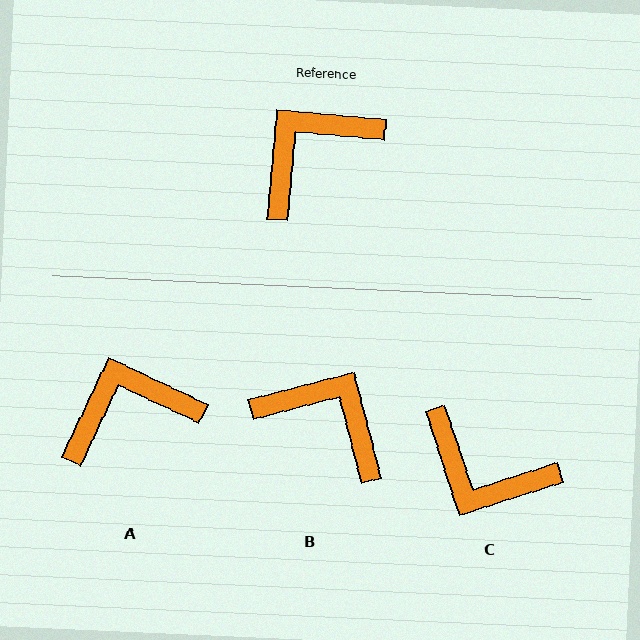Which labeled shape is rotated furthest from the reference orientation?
C, about 113 degrees away.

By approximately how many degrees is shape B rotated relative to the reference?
Approximately 71 degrees clockwise.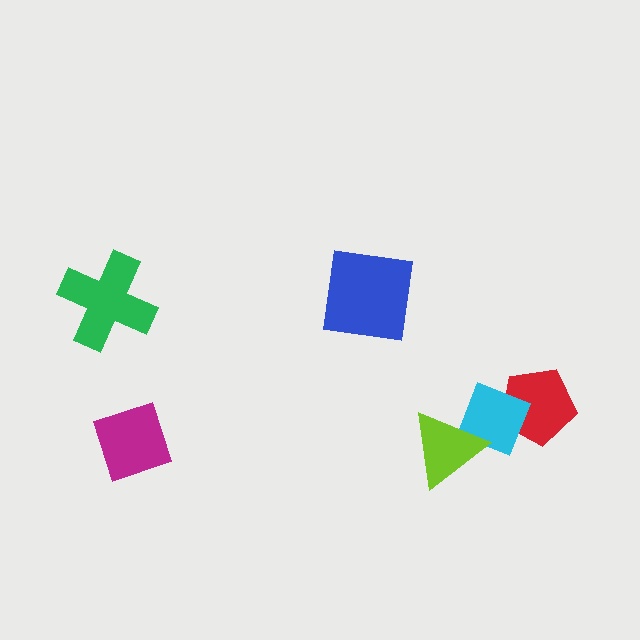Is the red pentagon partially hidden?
Yes, it is partially covered by another shape.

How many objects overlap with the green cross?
0 objects overlap with the green cross.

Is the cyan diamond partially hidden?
Yes, it is partially covered by another shape.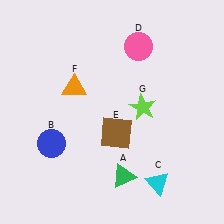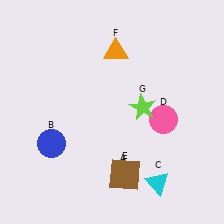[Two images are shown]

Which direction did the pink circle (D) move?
The pink circle (D) moved down.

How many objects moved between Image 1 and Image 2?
3 objects moved between the two images.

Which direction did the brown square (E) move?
The brown square (E) moved down.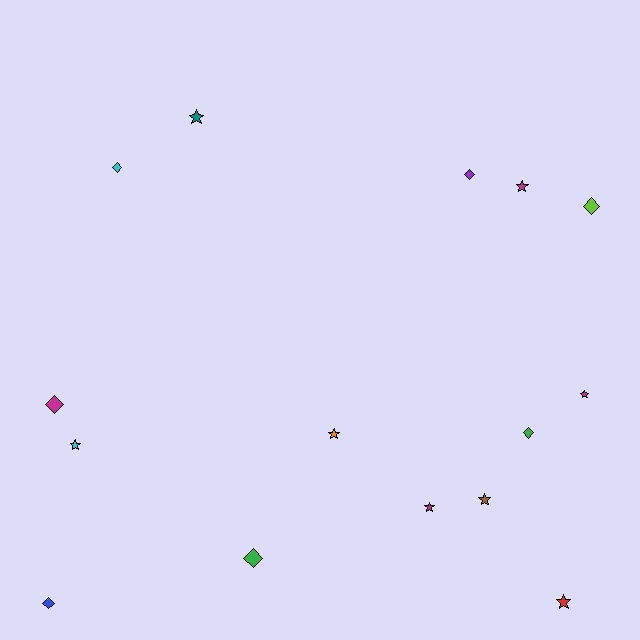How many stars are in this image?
There are 8 stars.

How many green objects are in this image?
There are 2 green objects.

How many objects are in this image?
There are 15 objects.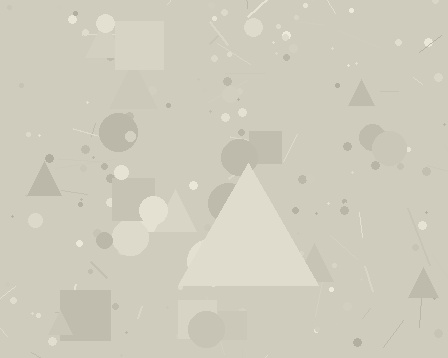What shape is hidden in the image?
A triangle is hidden in the image.